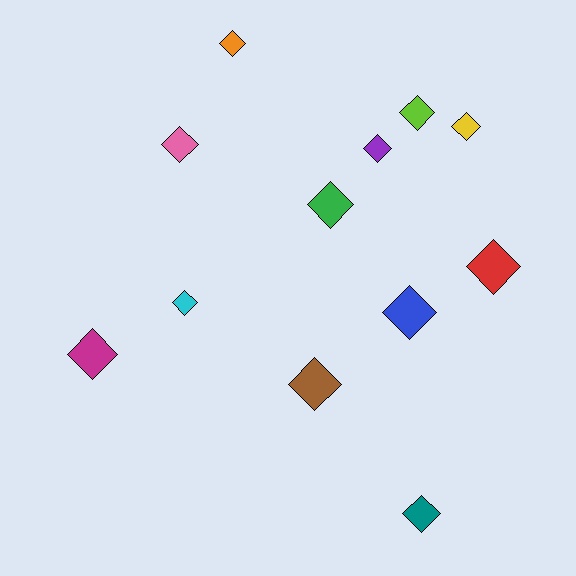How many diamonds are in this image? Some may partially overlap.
There are 12 diamonds.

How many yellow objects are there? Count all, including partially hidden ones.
There is 1 yellow object.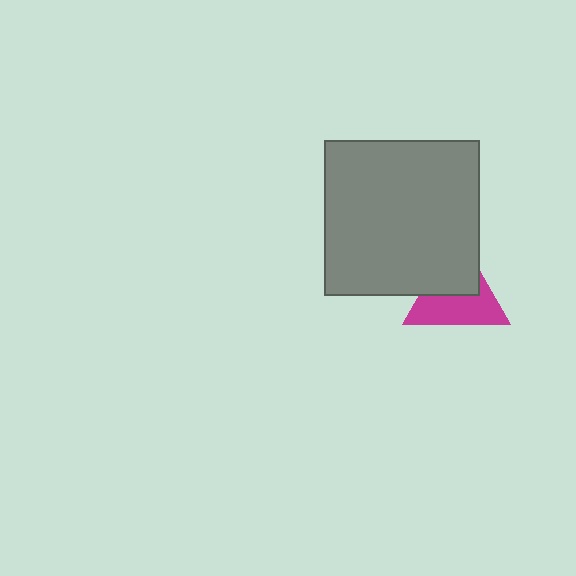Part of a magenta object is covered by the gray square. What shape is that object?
It is a triangle.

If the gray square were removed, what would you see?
You would see the complete magenta triangle.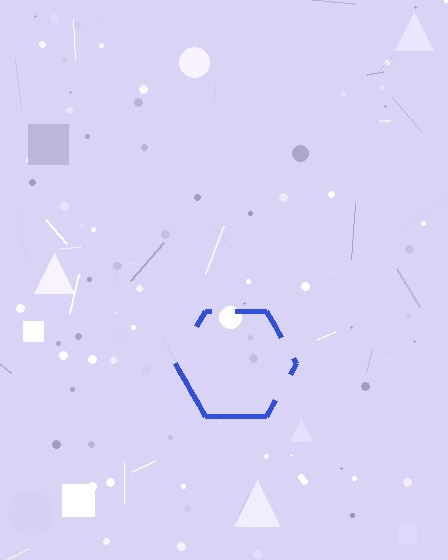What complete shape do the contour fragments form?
The contour fragments form a hexagon.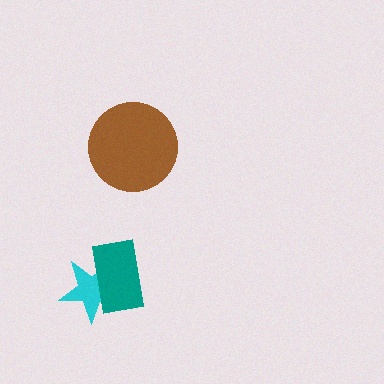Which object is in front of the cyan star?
The teal rectangle is in front of the cyan star.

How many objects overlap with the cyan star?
1 object overlaps with the cyan star.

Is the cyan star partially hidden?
Yes, it is partially covered by another shape.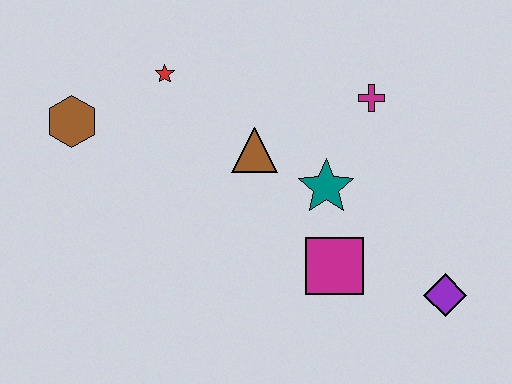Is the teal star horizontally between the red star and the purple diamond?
Yes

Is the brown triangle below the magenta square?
No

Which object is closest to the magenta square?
The teal star is closest to the magenta square.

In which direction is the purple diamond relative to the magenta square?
The purple diamond is to the right of the magenta square.